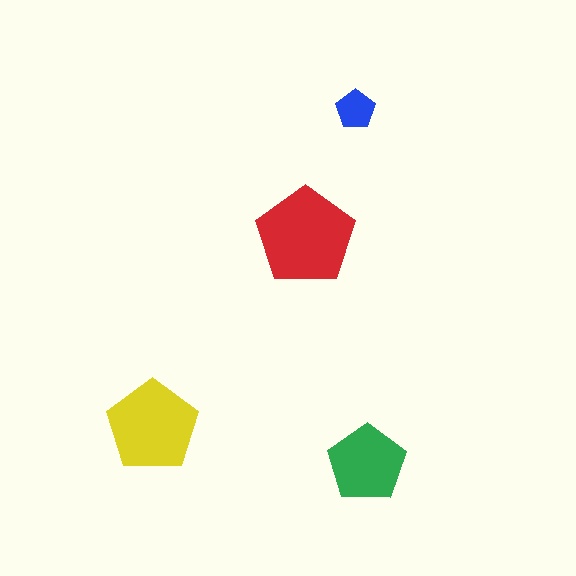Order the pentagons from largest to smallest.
the red one, the yellow one, the green one, the blue one.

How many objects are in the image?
There are 4 objects in the image.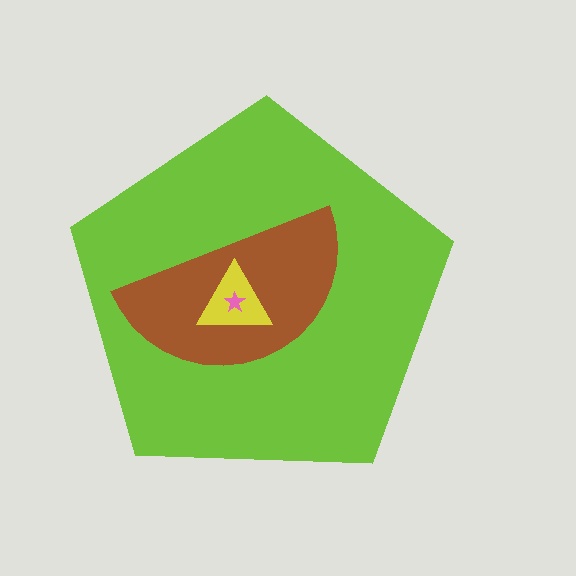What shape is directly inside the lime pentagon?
The brown semicircle.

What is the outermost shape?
The lime pentagon.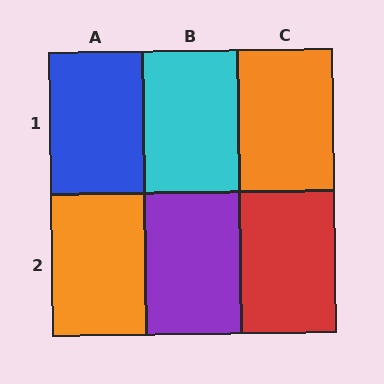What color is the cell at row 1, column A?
Blue.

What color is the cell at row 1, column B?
Cyan.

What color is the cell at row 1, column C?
Orange.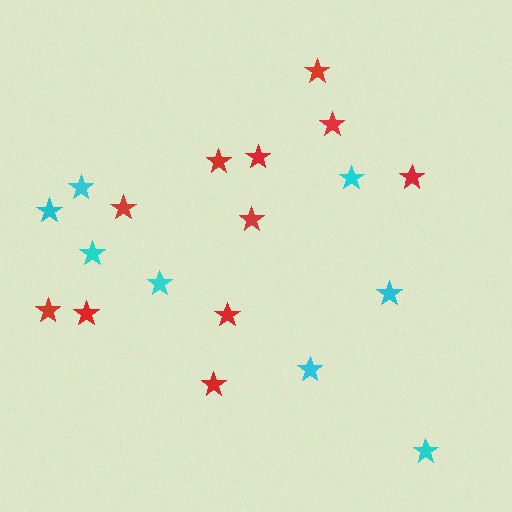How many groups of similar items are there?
There are 2 groups: one group of red stars (11) and one group of cyan stars (8).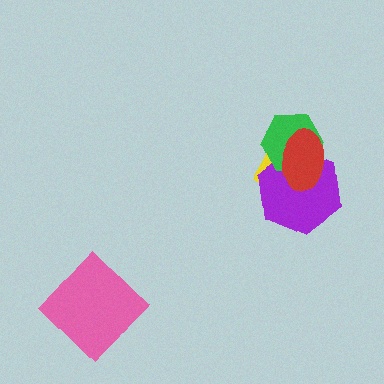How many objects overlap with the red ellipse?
3 objects overlap with the red ellipse.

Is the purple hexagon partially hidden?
Yes, it is partially covered by another shape.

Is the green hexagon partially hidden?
Yes, it is partially covered by another shape.